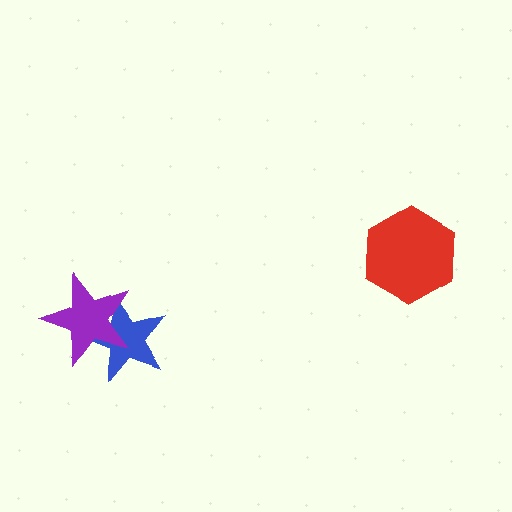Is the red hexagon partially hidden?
No, no other shape covers it.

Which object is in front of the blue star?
The purple star is in front of the blue star.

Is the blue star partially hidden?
Yes, it is partially covered by another shape.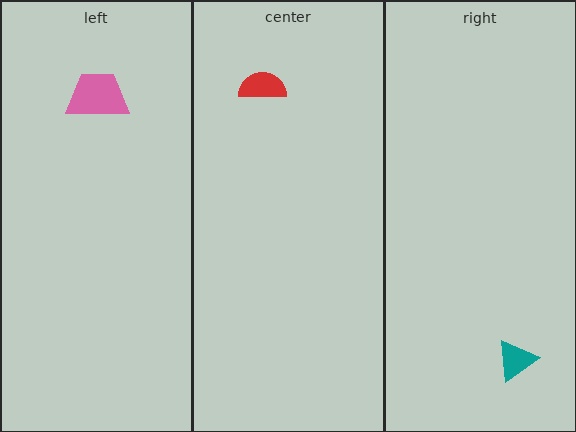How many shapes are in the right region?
1.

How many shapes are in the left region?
1.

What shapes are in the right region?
The teal triangle.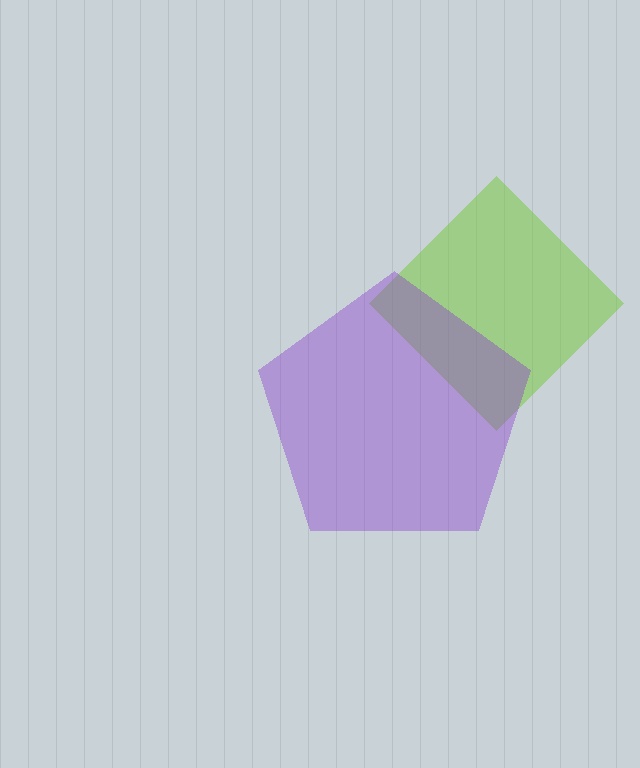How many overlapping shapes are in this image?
There are 2 overlapping shapes in the image.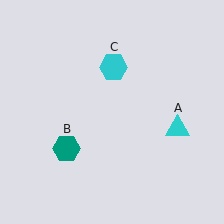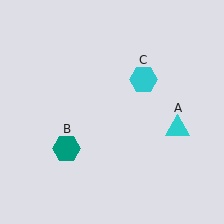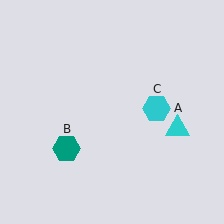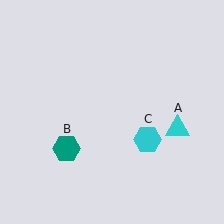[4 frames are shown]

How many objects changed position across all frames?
1 object changed position: cyan hexagon (object C).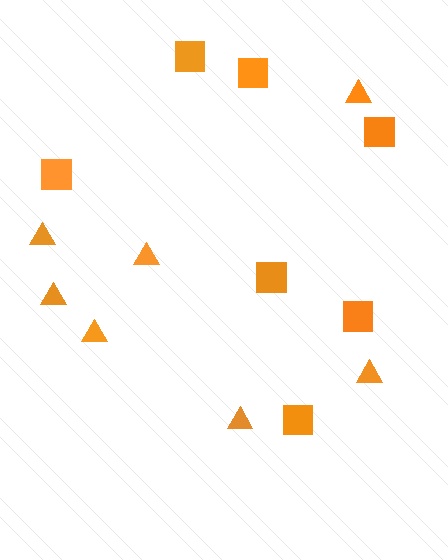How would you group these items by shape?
There are 2 groups: one group of triangles (7) and one group of squares (7).